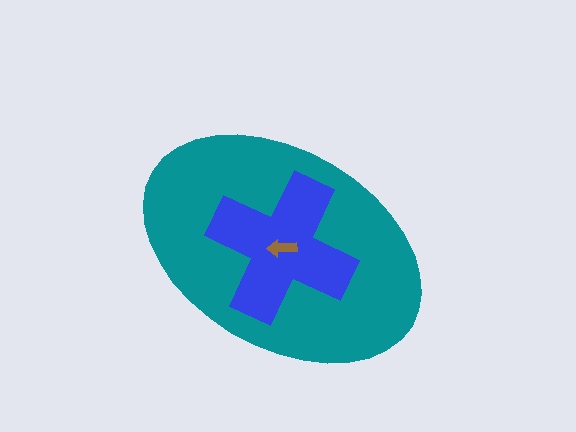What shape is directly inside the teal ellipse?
The blue cross.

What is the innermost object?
The brown arrow.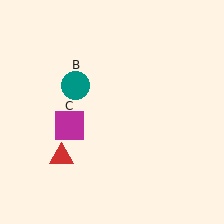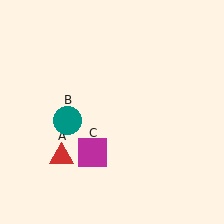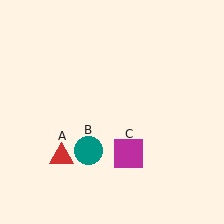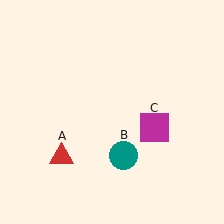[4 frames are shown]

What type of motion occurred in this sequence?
The teal circle (object B), magenta square (object C) rotated counterclockwise around the center of the scene.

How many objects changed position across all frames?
2 objects changed position: teal circle (object B), magenta square (object C).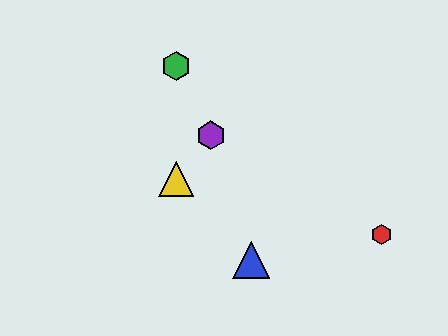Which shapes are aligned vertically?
The green hexagon, the yellow triangle are aligned vertically.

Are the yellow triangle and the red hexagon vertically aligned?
No, the yellow triangle is at x≈176 and the red hexagon is at x≈382.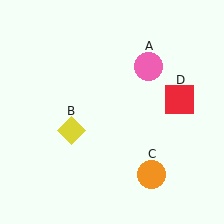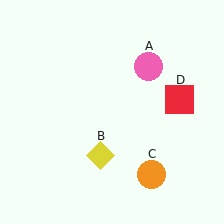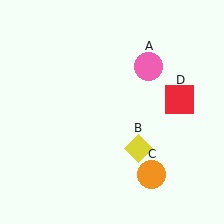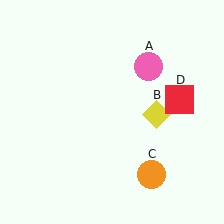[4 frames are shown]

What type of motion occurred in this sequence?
The yellow diamond (object B) rotated counterclockwise around the center of the scene.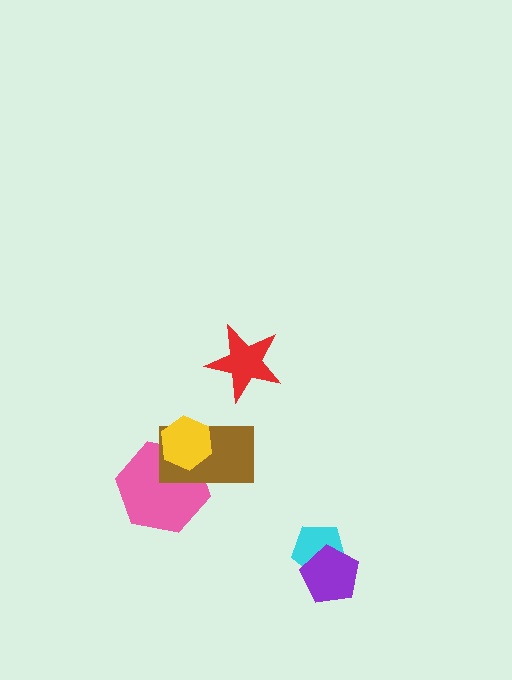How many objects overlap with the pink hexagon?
2 objects overlap with the pink hexagon.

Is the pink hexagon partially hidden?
Yes, it is partially covered by another shape.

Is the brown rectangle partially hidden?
Yes, it is partially covered by another shape.